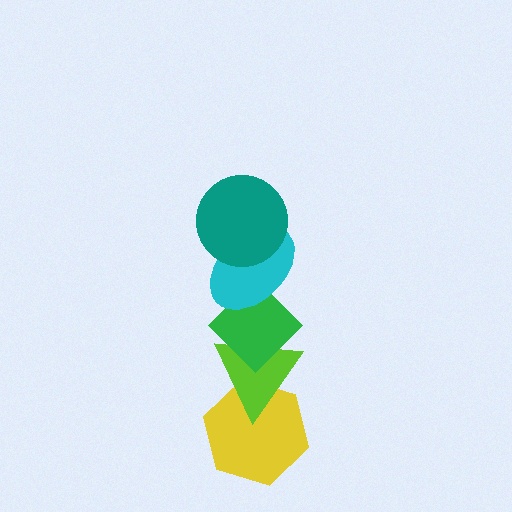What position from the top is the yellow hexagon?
The yellow hexagon is 5th from the top.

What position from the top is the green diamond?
The green diamond is 3rd from the top.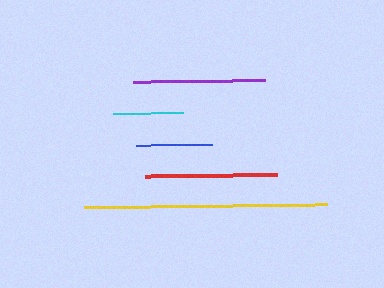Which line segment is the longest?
The yellow line is the longest at approximately 243 pixels.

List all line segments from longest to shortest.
From longest to shortest: yellow, purple, red, blue, cyan.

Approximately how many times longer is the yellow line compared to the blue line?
The yellow line is approximately 3.2 times the length of the blue line.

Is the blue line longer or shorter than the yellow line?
The yellow line is longer than the blue line.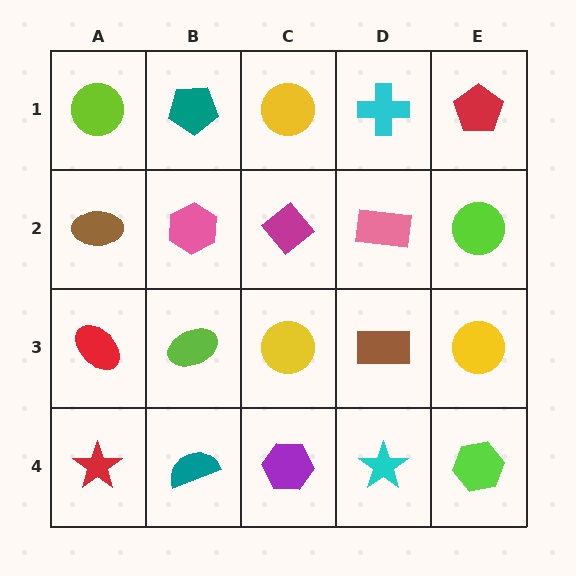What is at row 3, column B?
A lime ellipse.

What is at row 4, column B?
A teal semicircle.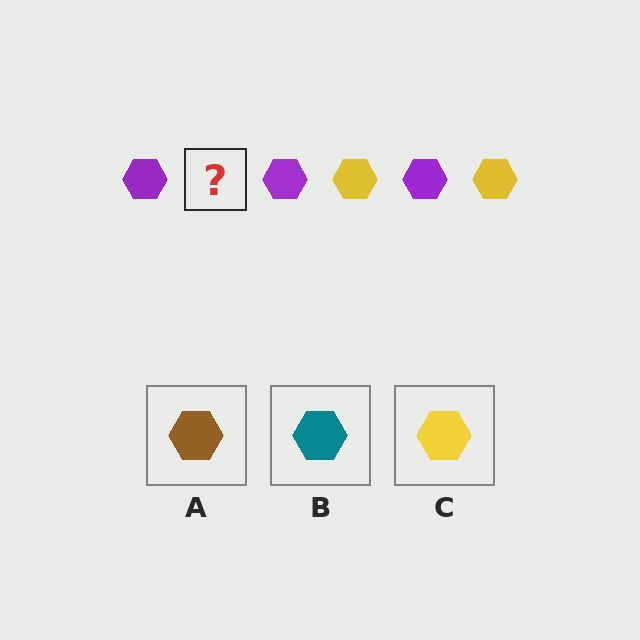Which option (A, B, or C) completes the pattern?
C.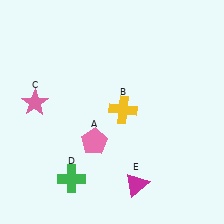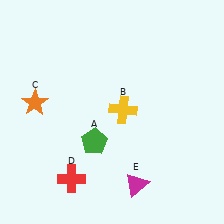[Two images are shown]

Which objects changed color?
A changed from pink to green. C changed from pink to orange. D changed from green to red.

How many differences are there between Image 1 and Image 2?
There are 3 differences between the two images.